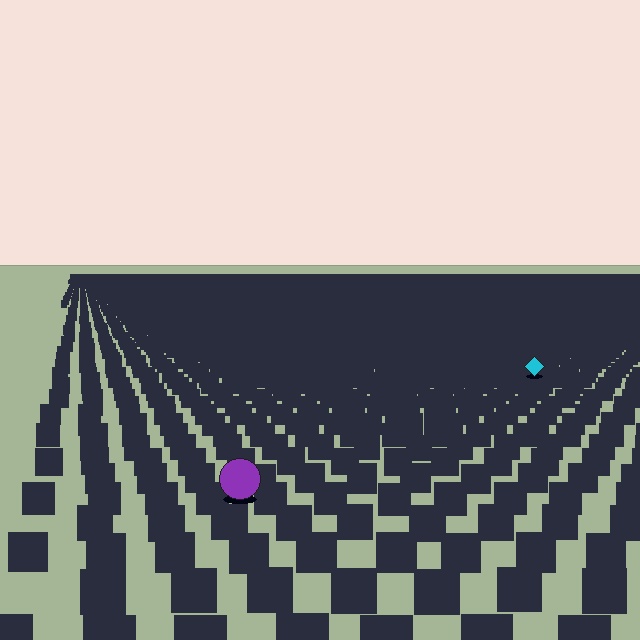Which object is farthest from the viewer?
The cyan diamond is farthest from the viewer. It appears smaller and the ground texture around it is denser.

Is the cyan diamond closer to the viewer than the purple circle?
No. The purple circle is closer — you can tell from the texture gradient: the ground texture is coarser near it.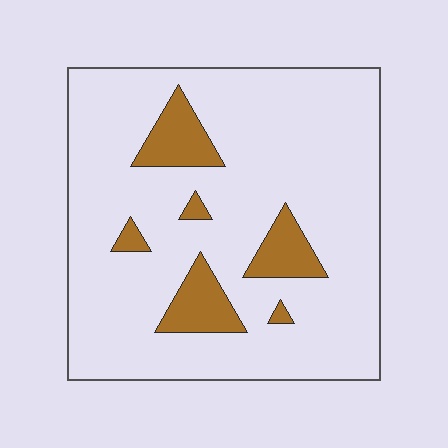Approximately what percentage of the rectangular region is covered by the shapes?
Approximately 15%.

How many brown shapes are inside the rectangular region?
6.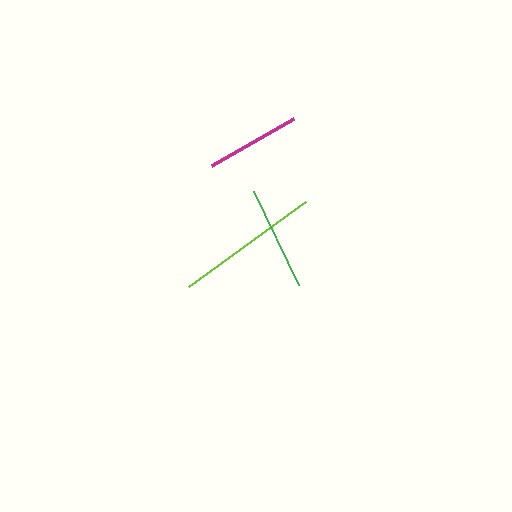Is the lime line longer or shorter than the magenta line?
The lime line is longer than the magenta line.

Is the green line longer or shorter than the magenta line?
The green line is longer than the magenta line.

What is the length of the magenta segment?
The magenta segment is approximately 95 pixels long.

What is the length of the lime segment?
The lime segment is approximately 145 pixels long.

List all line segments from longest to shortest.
From longest to shortest: lime, green, magenta.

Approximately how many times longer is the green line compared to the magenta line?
The green line is approximately 1.1 times the length of the magenta line.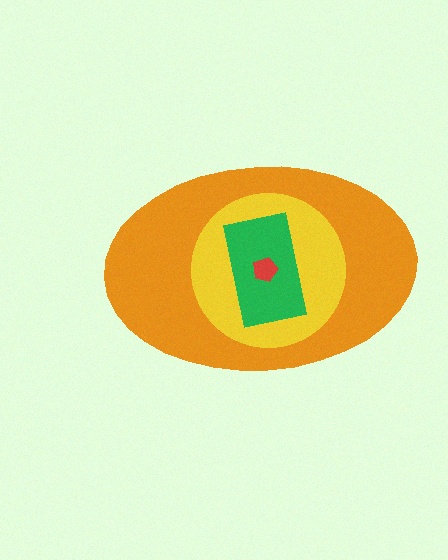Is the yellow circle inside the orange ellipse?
Yes.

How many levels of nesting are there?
4.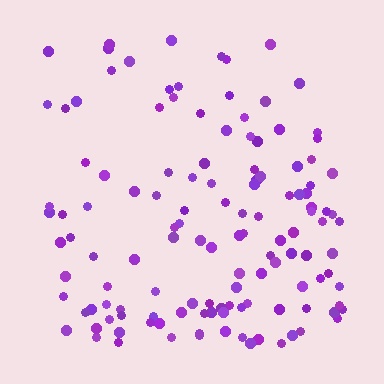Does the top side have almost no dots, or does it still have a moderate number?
Still a moderate number, just noticeably fewer than the bottom.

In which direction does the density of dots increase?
From top to bottom, with the bottom side densest.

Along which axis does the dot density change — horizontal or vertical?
Vertical.